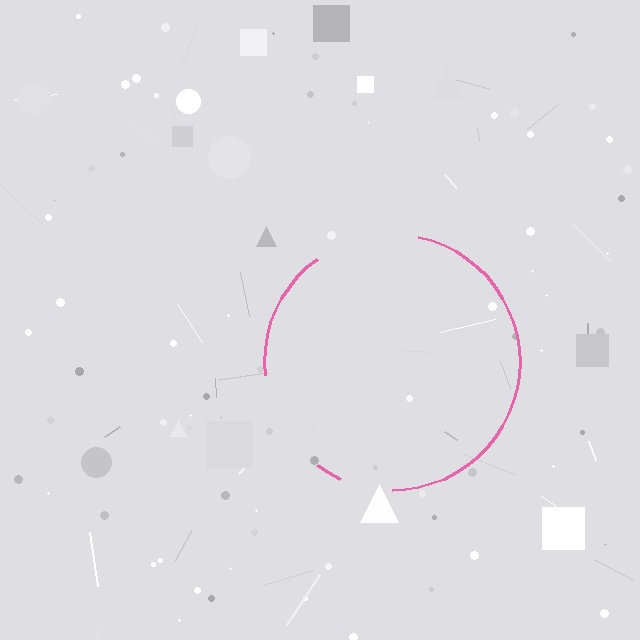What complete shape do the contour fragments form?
The contour fragments form a circle.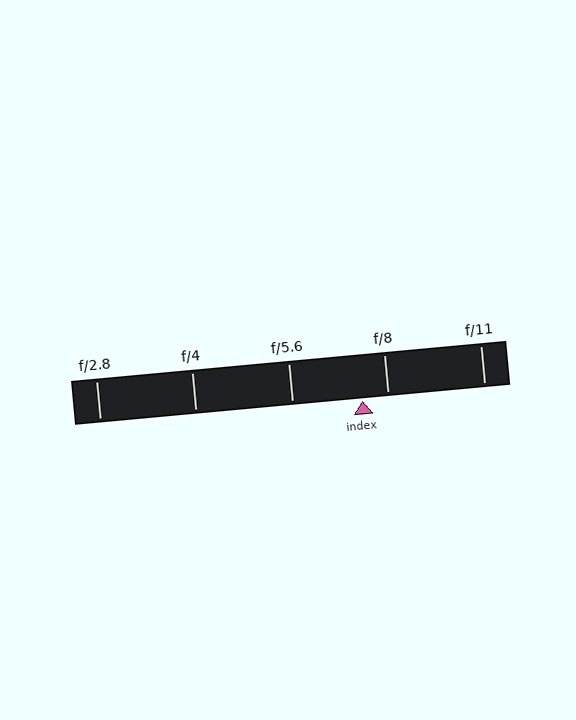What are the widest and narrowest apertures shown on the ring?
The widest aperture shown is f/2.8 and the narrowest is f/11.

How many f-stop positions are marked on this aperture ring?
There are 5 f-stop positions marked.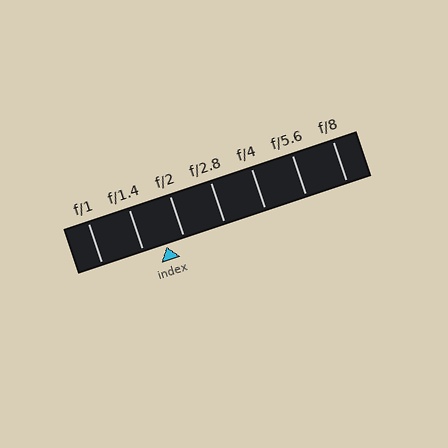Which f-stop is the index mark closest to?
The index mark is closest to f/2.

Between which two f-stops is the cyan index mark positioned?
The index mark is between f/1.4 and f/2.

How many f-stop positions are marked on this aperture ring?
There are 7 f-stop positions marked.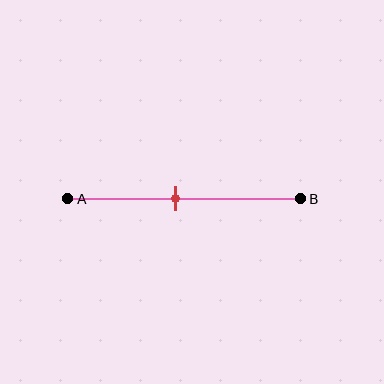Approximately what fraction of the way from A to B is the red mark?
The red mark is approximately 45% of the way from A to B.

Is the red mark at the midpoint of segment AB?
No, the mark is at about 45% from A, not at the 50% midpoint.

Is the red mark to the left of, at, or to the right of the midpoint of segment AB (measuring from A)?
The red mark is to the left of the midpoint of segment AB.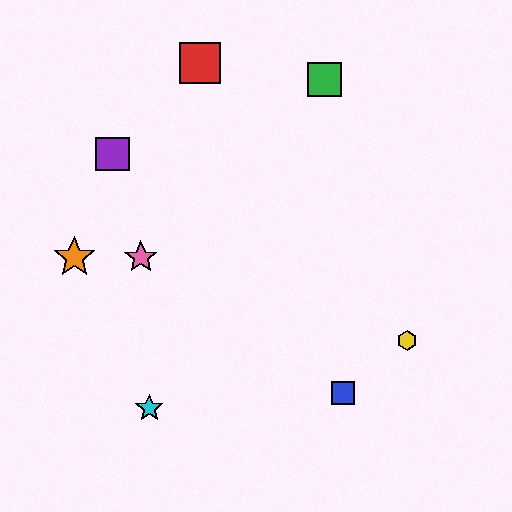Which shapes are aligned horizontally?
The orange star, the pink star are aligned horizontally.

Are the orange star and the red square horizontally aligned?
No, the orange star is at y≈257 and the red square is at y≈63.